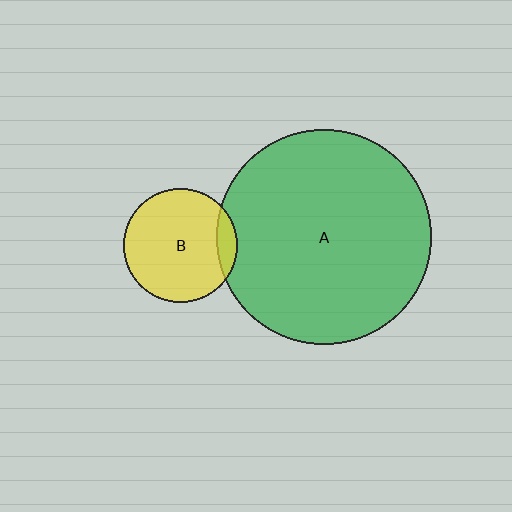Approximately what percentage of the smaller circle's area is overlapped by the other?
Approximately 10%.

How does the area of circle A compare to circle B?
Approximately 3.6 times.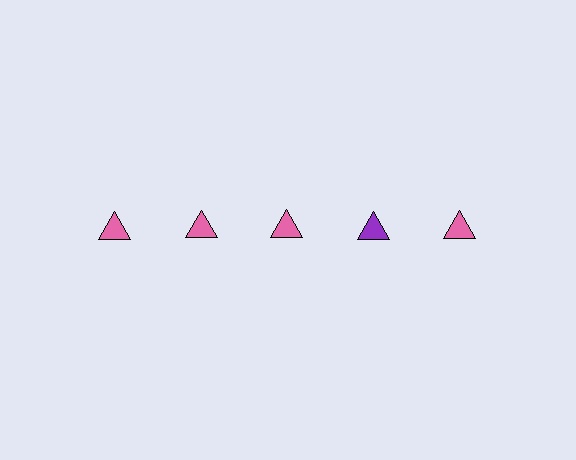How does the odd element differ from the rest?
It has a different color: purple instead of pink.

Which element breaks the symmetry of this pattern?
The purple triangle in the top row, second from right column breaks the symmetry. All other shapes are pink triangles.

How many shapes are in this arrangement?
There are 5 shapes arranged in a grid pattern.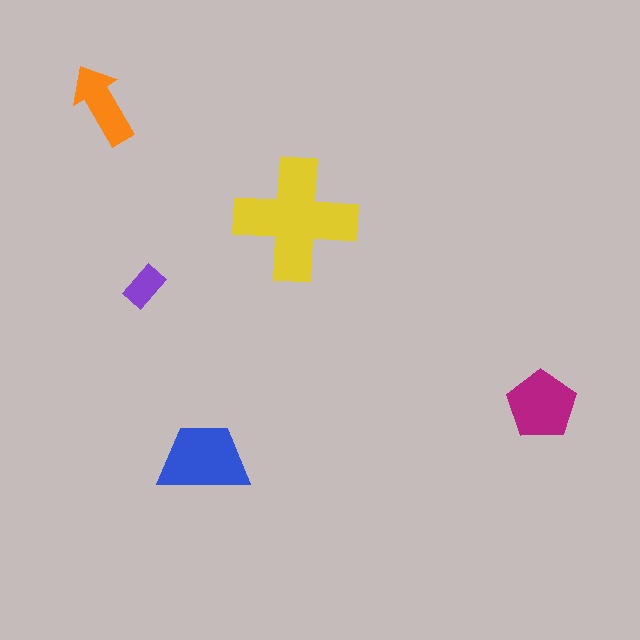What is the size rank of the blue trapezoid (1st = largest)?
2nd.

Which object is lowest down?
The blue trapezoid is bottommost.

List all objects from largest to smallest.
The yellow cross, the blue trapezoid, the magenta pentagon, the orange arrow, the purple rectangle.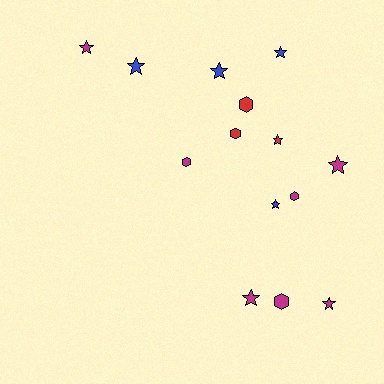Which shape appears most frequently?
Star, with 9 objects.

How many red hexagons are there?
There are 2 red hexagons.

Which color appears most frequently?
Magenta, with 7 objects.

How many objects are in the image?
There are 14 objects.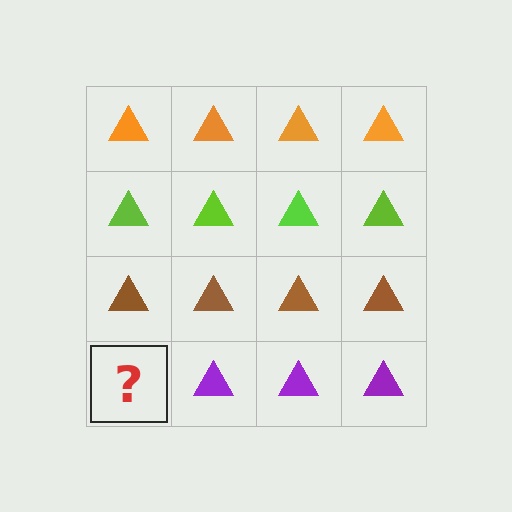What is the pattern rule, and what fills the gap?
The rule is that each row has a consistent color. The gap should be filled with a purple triangle.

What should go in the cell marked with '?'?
The missing cell should contain a purple triangle.